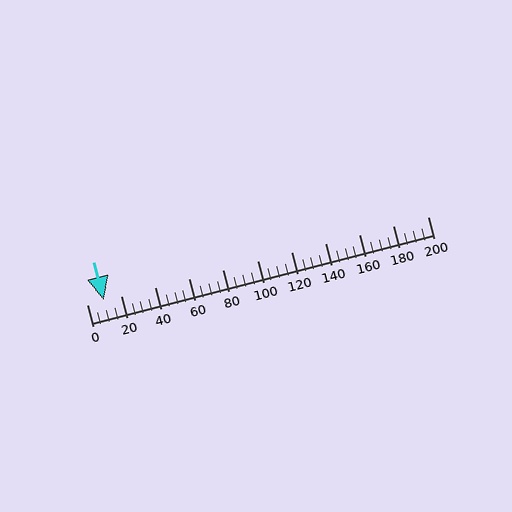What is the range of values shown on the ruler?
The ruler shows values from 0 to 200.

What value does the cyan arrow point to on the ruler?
The cyan arrow points to approximately 10.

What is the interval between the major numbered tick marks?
The major tick marks are spaced 20 units apart.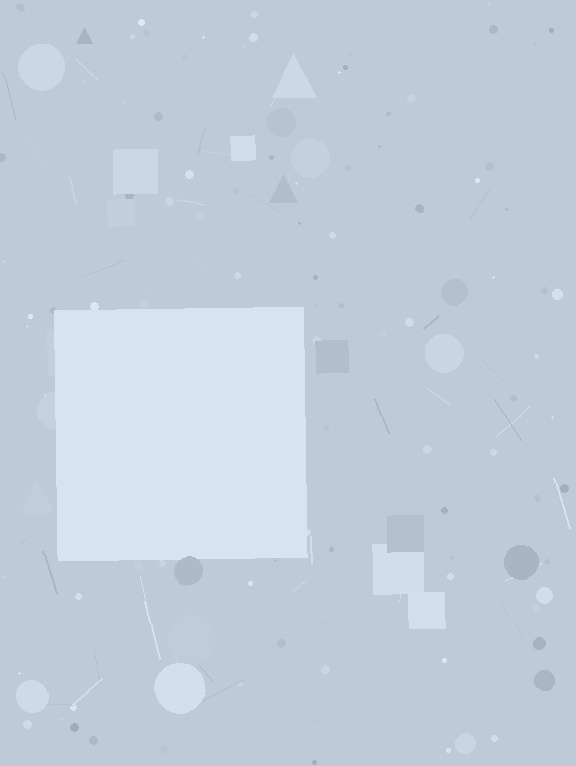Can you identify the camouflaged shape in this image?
The camouflaged shape is a square.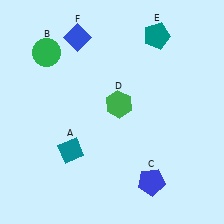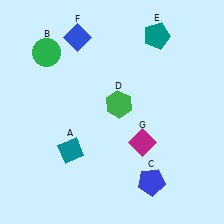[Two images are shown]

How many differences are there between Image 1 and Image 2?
There is 1 difference between the two images.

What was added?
A magenta diamond (G) was added in Image 2.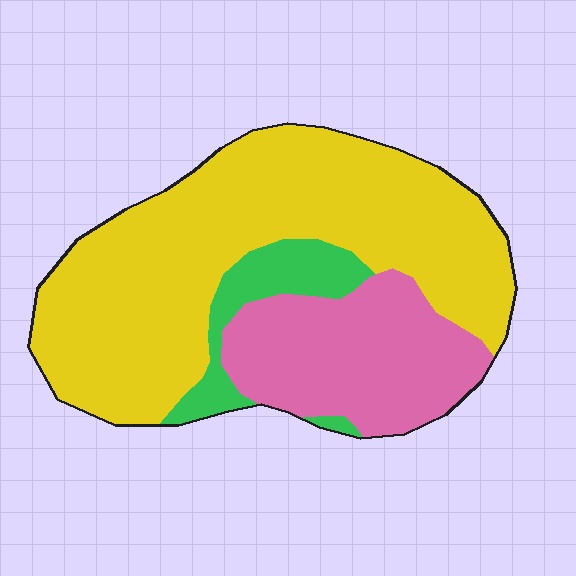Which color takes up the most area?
Yellow, at roughly 65%.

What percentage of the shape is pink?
Pink takes up between a quarter and a half of the shape.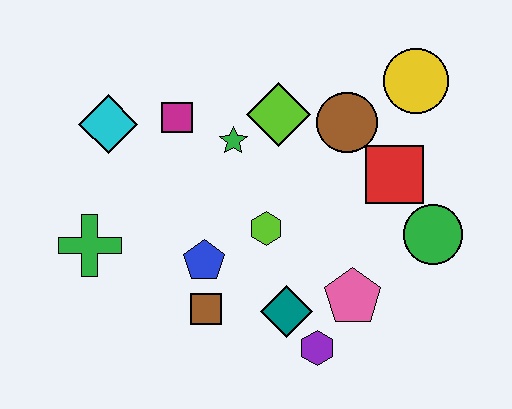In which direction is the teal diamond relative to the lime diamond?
The teal diamond is below the lime diamond.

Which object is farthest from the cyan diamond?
The green circle is farthest from the cyan diamond.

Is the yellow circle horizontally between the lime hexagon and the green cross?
No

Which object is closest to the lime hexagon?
The blue pentagon is closest to the lime hexagon.